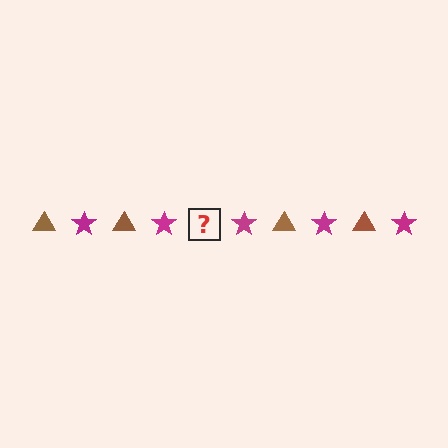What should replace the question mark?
The question mark should be replaced with a brown triangle.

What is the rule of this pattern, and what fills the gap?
The rule is that the pattern alternates between brown triangle and magenta star. The gap should be filled with a brown triangle.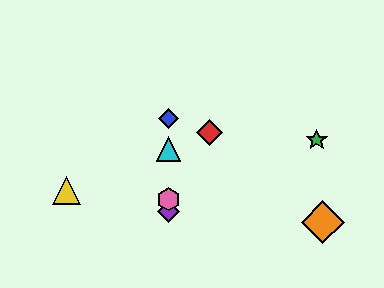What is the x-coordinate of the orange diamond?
The orange diamond is at x≈323.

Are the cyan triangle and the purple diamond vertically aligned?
Yes, both are at x≈168.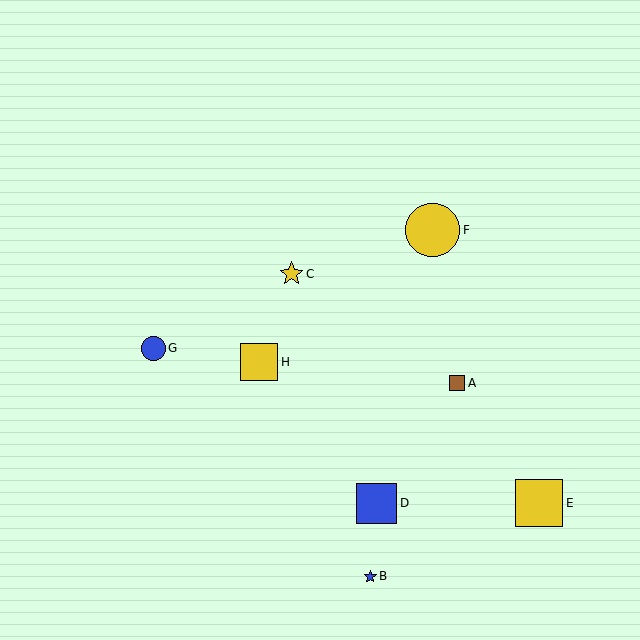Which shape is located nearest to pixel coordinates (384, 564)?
The blue star (labeled B) at (370, 576) is nearest to that location.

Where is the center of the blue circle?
The center of the blue circle is at (153, 348).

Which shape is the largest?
The yellow circle (labeled F) is the largest.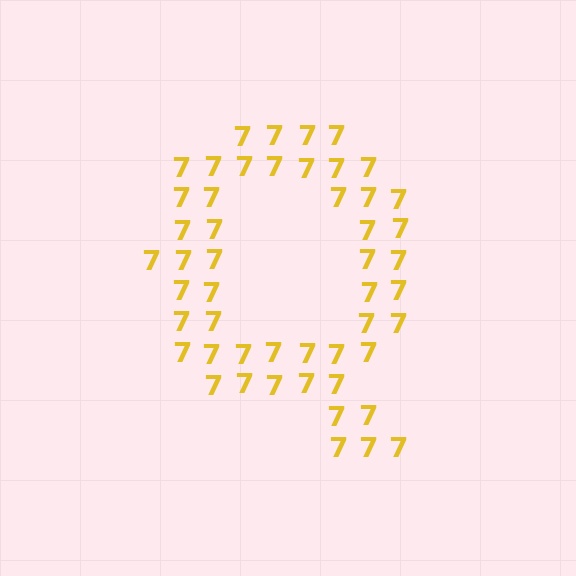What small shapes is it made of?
It is made of small digit 7's.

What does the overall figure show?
The overall figure shows the letter Q.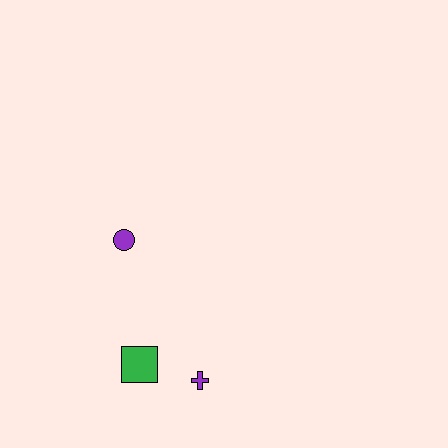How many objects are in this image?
There are 3 objects.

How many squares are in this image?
There is 1 square.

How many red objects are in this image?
There are no red objects.